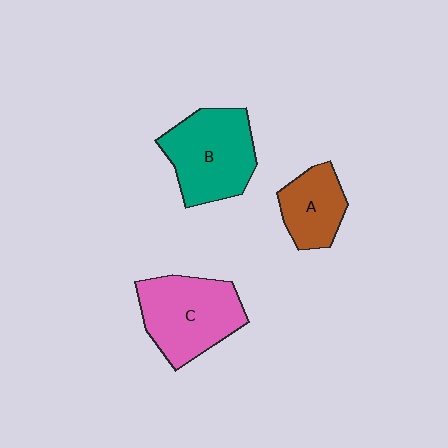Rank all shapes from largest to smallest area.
From largest to smallest: C (pink), B (teal), A (brown).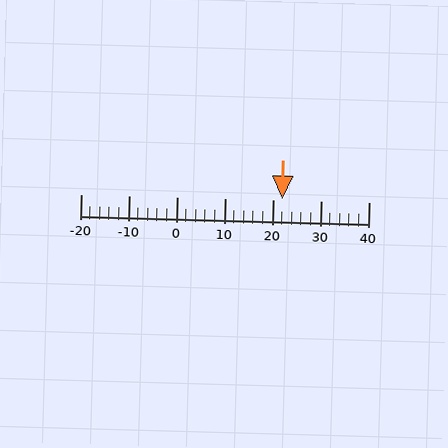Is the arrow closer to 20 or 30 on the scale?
The arrow is closer to 20.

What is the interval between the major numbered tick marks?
The major tick marks are spaced 10 units apart.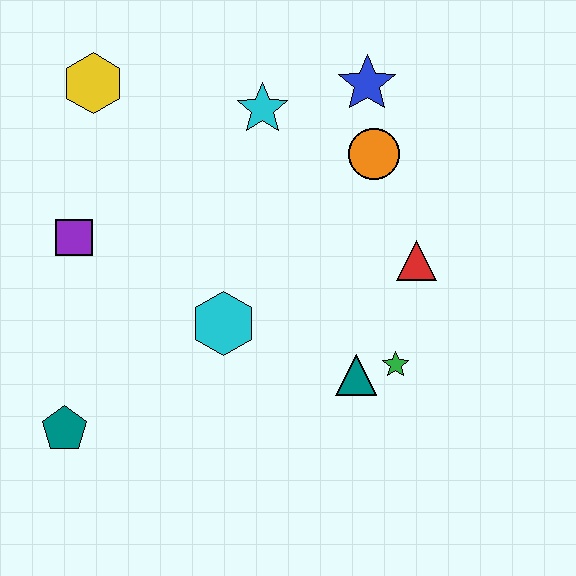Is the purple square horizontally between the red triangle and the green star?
No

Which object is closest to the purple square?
The yellow hexagon is closest to the purple square.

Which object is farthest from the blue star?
The teal pentagon is farthest from the blue star.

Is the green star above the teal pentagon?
Yes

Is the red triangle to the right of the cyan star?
Yes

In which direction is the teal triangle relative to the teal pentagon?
The teal triangle is to the right of the teal pentagon.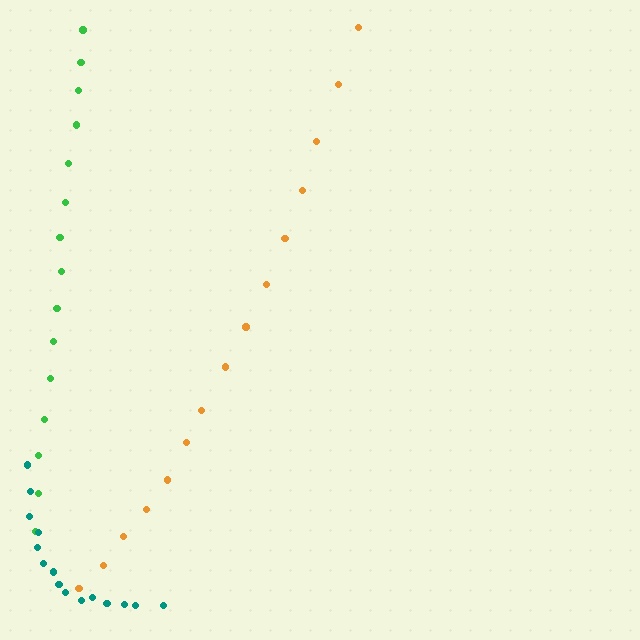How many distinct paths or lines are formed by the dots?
There are 3 distinct paths.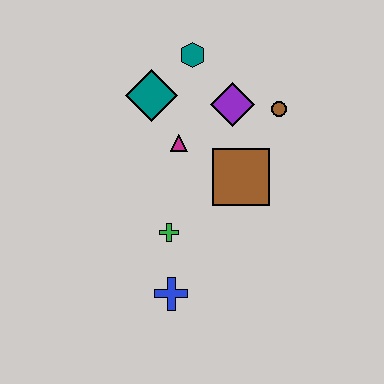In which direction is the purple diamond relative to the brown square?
The purple diamond is above the brown square.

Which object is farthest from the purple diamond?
The blue cross is farthest from the purple diamond.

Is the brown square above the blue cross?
Yes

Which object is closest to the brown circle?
The purple diamond is closest to the brown circle.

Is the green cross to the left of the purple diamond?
Yes